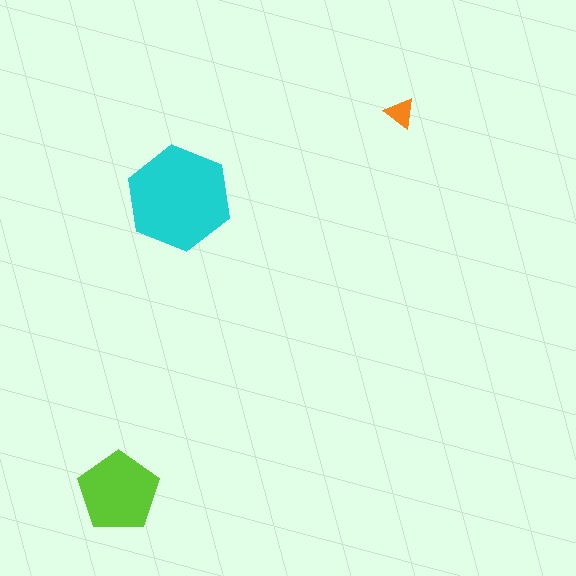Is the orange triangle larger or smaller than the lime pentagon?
Smaller.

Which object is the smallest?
The orange triangle.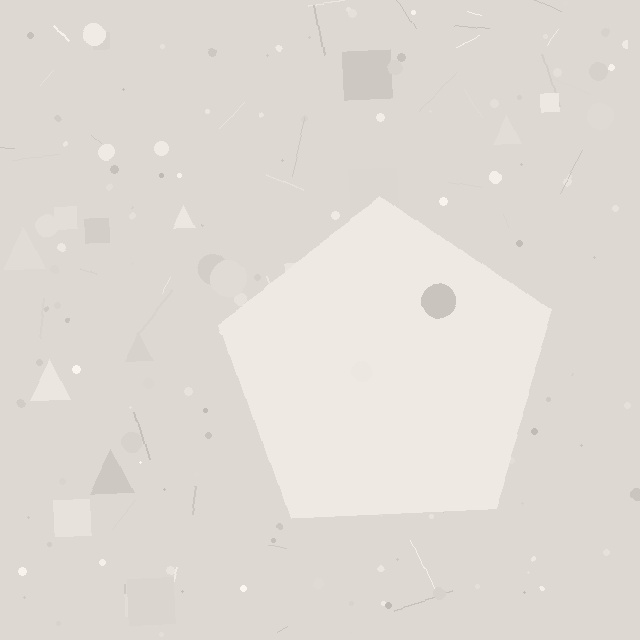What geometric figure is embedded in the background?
A pentagon is embedded in the background.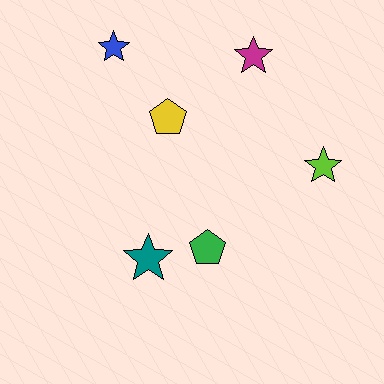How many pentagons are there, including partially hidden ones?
There are 2 pentagons.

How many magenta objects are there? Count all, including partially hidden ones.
There is 1 magenta object.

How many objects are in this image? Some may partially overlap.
There are 6 objects.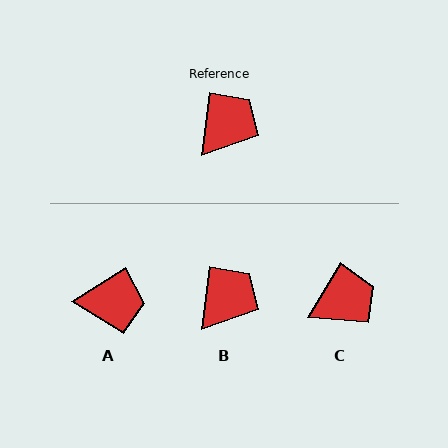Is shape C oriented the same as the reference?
No, it is off by about 24 degrees.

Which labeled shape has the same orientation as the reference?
B.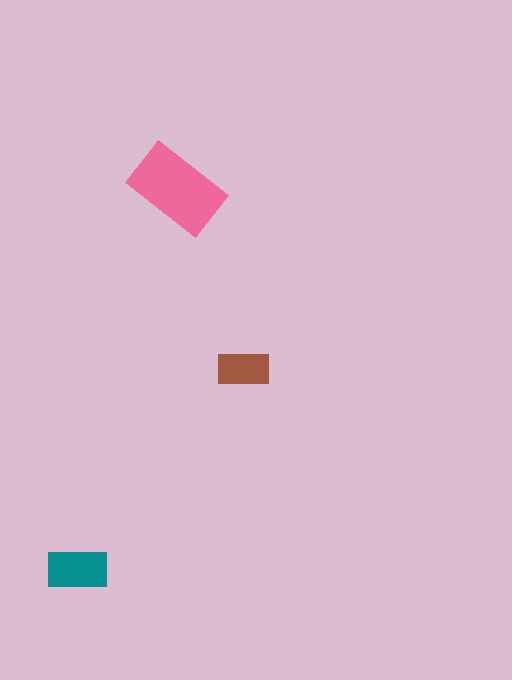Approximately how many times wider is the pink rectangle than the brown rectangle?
About 2 times wider.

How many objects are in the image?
There are 3 objects in the image.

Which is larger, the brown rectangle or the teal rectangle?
The teal one.